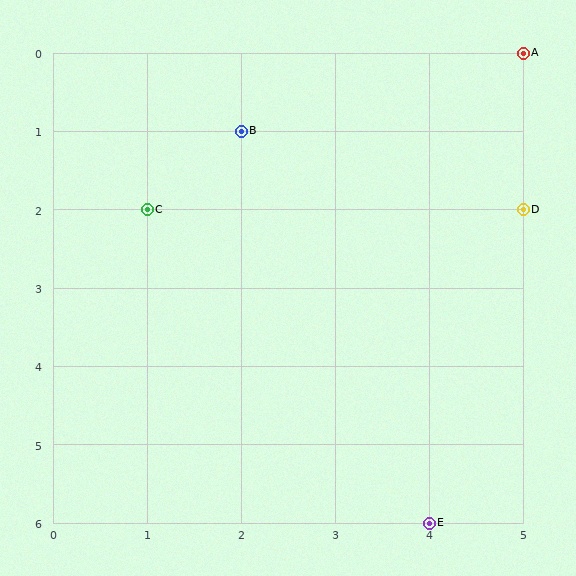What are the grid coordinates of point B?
Point B is at grid coordinates (2, 1).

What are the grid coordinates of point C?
Point C is at grid coordinates (1, 2).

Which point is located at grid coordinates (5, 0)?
Point A is at (5, 0).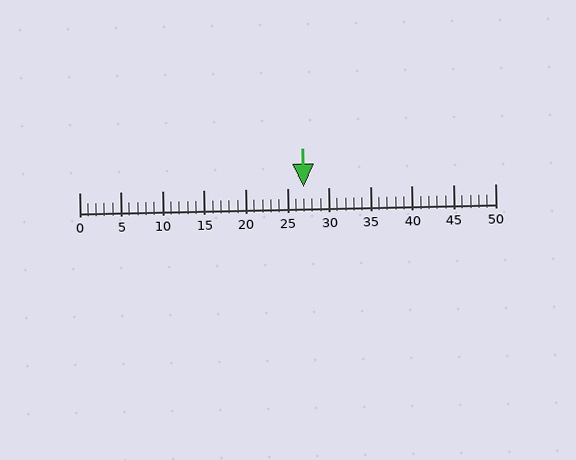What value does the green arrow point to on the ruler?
The green arrow points to approximately 27.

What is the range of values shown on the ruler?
The ruler shows values from 0 to 50.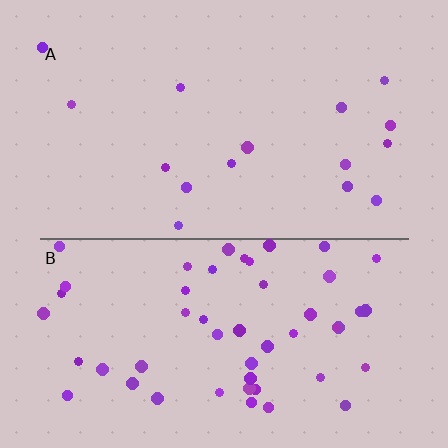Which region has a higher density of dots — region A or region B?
B (the bottom).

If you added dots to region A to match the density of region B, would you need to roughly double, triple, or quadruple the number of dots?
Approximately triple.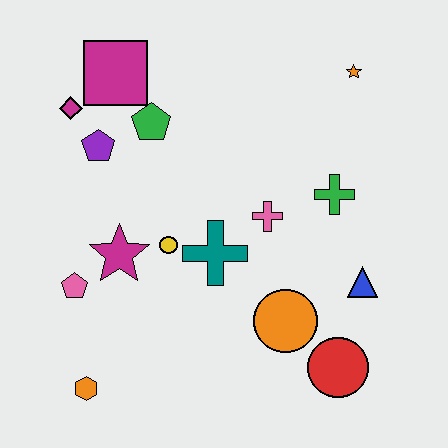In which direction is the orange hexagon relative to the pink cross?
The orange hexagon is to the left of the pink cross.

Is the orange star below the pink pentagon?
No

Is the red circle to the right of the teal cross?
Yes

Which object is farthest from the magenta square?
The red circle is farthest from the magenta square.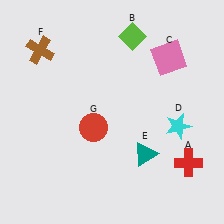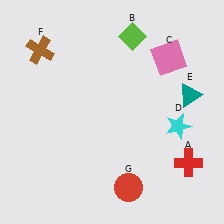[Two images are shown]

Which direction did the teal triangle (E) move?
The teal triangle (E) moved up.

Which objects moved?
The objects that moved are: the teal triangle (E), the red circle (G).